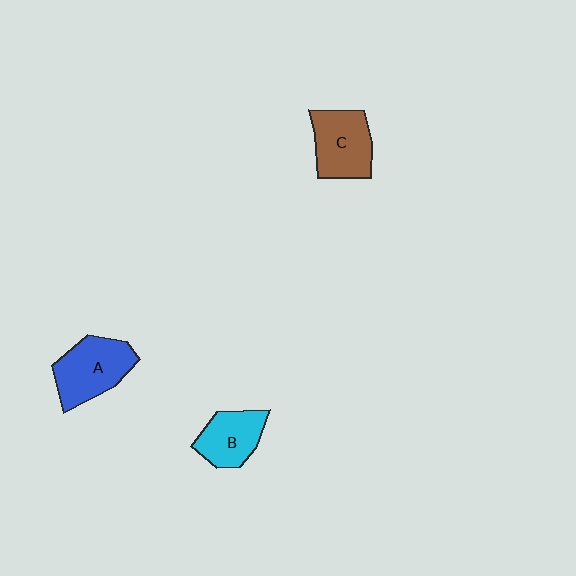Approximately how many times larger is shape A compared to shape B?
Approximately 1.3 times.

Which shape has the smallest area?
Shape B (cyan).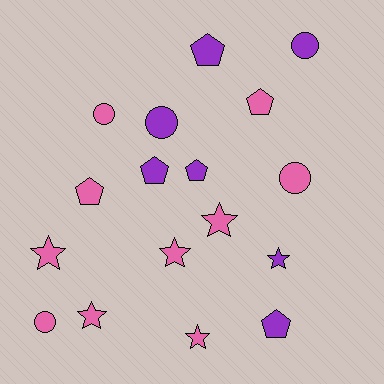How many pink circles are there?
There are 3 pink circles.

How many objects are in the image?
There are 17 objects.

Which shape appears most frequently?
Star, with 6 objects.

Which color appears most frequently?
Pink, with 10 objects.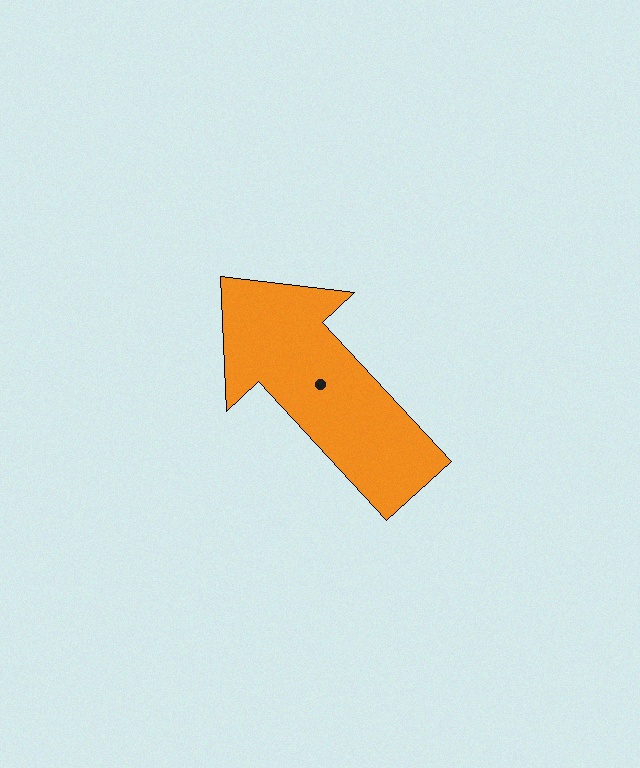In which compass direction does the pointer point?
Northwest.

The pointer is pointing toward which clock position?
Roughly 11 o'clock.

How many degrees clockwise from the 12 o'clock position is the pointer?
Approximately 317 degrees.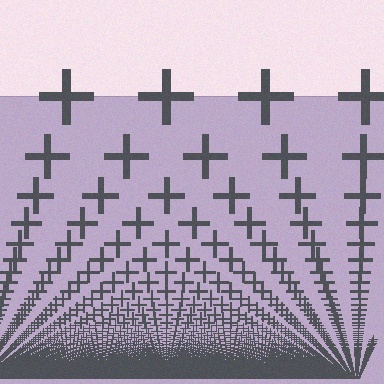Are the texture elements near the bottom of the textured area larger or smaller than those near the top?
Smaller. The gradient is inverted — elements near the bottom are smaller and denser.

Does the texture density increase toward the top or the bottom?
Density increases toward the bottom.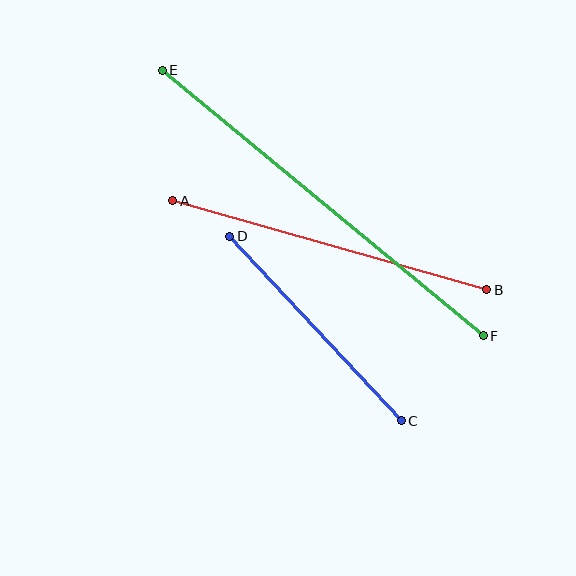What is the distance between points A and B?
The distance is approximately 327 pixels.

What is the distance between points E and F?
The distance is approximately 417 pixels.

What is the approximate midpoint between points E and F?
The midpoint is at approximately (323, 203) pixels.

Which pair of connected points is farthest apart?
Points E and F are farthest apart.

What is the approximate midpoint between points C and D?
The midpoint is at approximately (316, 329) pixels.